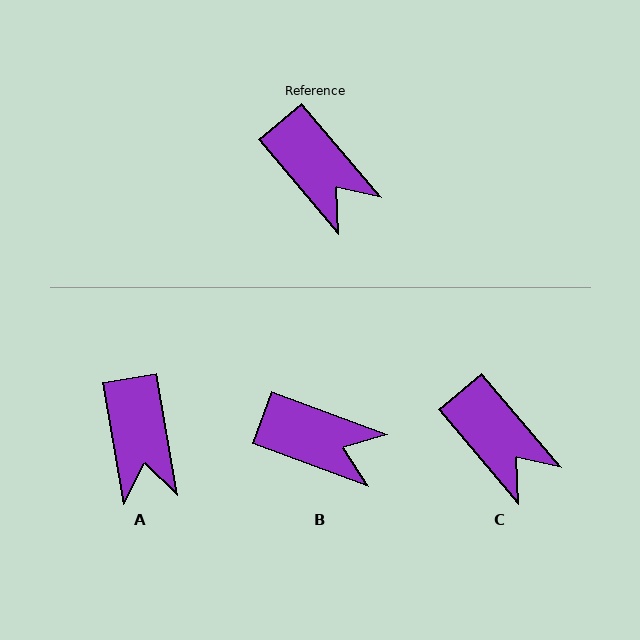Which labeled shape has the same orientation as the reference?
C.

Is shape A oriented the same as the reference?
No, it is off by about 31 degrees.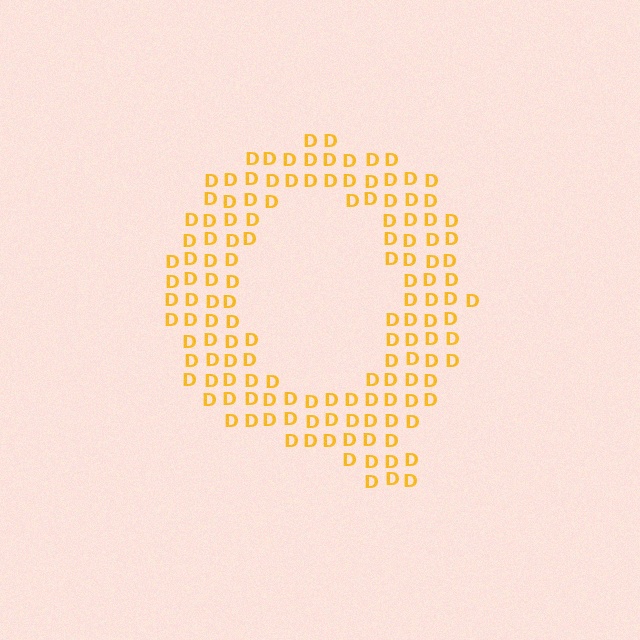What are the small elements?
The small elements are letter D's.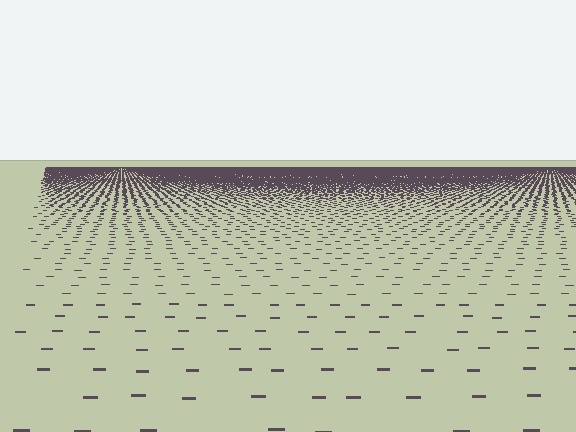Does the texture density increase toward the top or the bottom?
Density increases toward the top.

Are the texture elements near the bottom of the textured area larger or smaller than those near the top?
Larger. Near the bottom, elements are closer to the viewer and appear at a bigger on-screen size.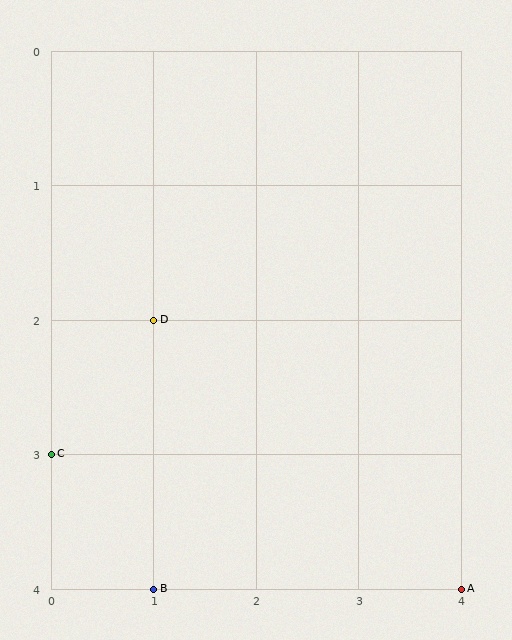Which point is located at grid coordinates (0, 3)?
Point C is at (0, 3).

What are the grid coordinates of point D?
Point D is at grid coordinates (1, 2).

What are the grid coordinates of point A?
Point A is at grid coordinates (4, 4).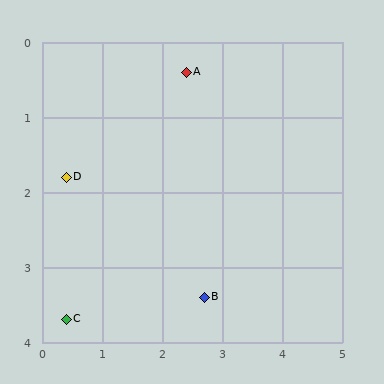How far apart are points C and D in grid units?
Points C and D are about 1.9 grid units apart.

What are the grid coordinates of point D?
Point D is at approximately (0.4, 1.8).